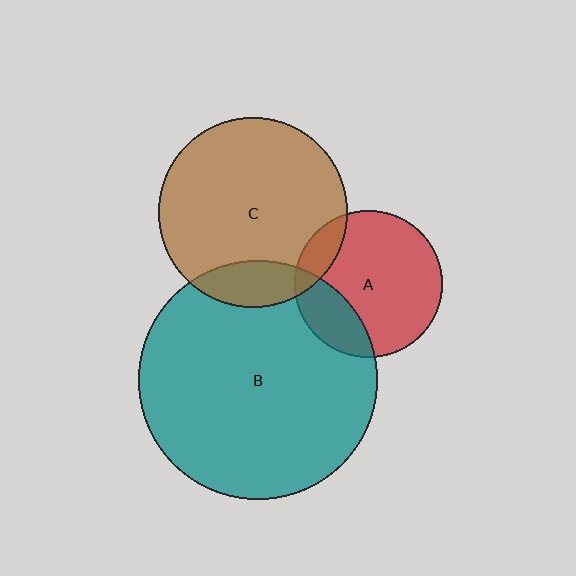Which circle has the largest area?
Circle B (teal).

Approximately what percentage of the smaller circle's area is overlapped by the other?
Approximately 20%.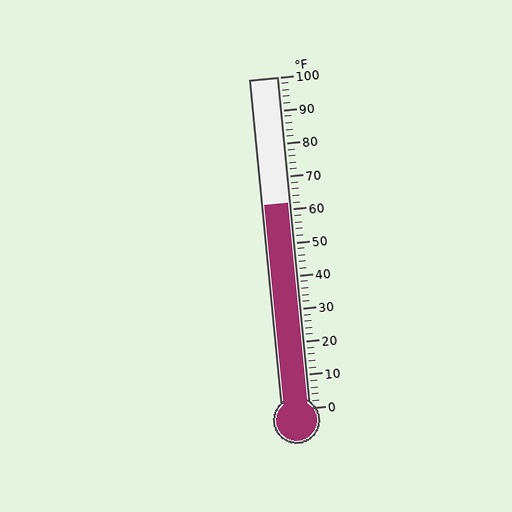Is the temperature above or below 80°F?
The temperature is below 80°F.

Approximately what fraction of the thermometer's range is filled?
The thermometer is filled to approximately 60% of its range.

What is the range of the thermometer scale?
The thermometer scale ranges from 0°F to 100°F.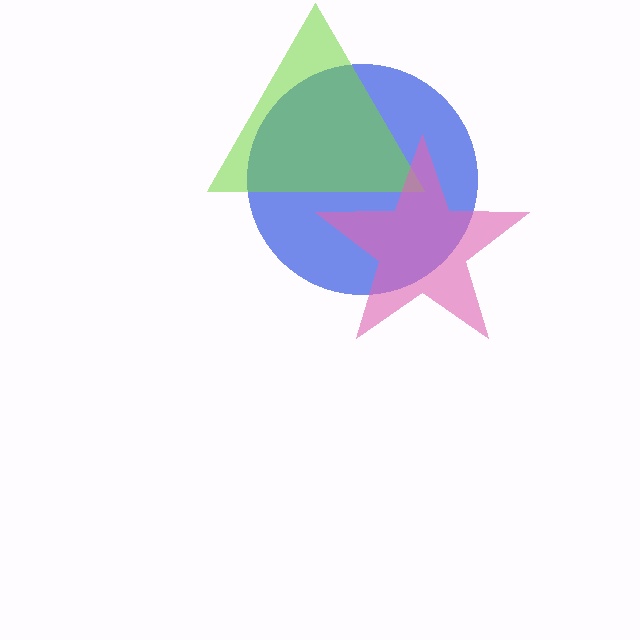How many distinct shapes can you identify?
There are 3 distinct shapes: a blue circle, a lime triangle, a pink star.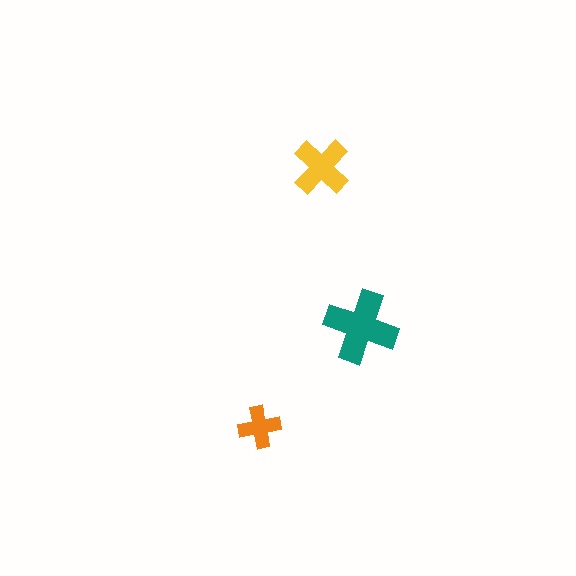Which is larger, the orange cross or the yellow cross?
The yellow one.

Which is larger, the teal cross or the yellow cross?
The teal one.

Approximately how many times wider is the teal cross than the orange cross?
About 1.5 times wider.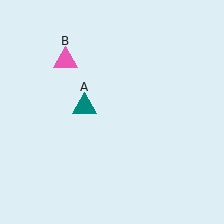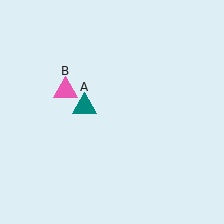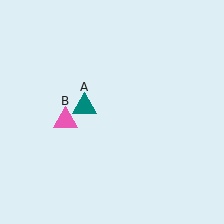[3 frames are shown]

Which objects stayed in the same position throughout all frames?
Teal triangle (object A) remained stationary.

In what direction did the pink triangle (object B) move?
The pink triangle (object B) moved down.